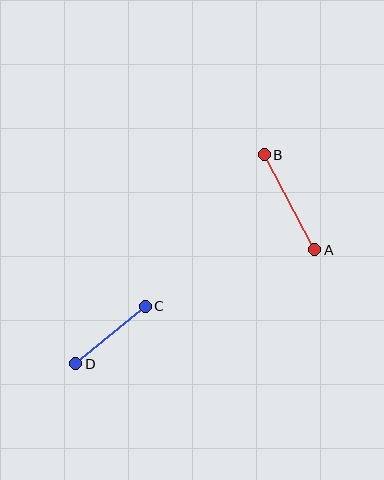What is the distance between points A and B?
The distance is approximately 108 pixels.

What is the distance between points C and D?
The distance is approximately 90 pixels.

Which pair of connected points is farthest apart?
Points A and B are farthest apart.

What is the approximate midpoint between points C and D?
The midpoint is at approximately (110, 335) pixels.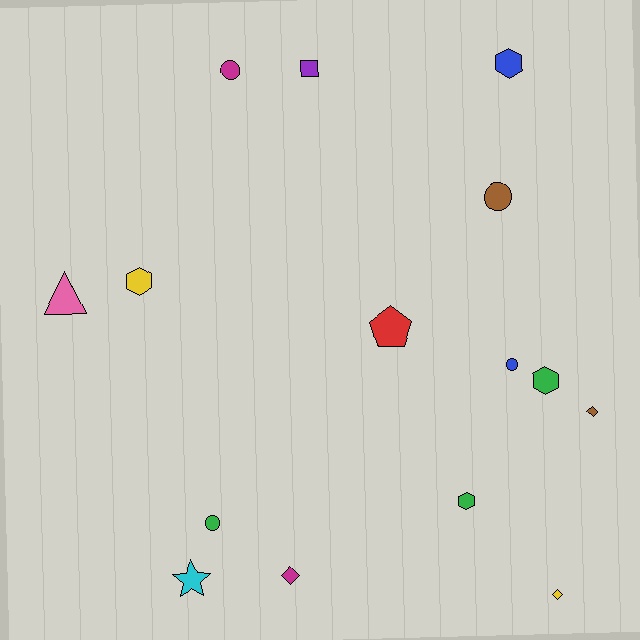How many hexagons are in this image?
There are 4 hexagons.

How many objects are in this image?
There are 15 objects.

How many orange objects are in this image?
There are no orange objects.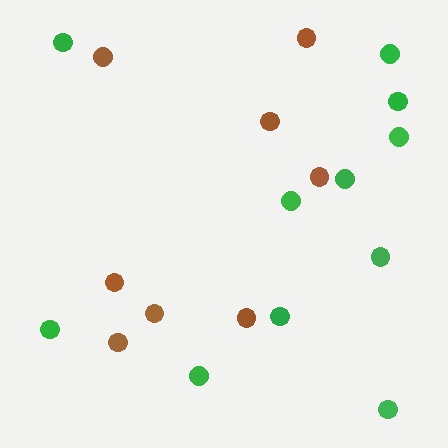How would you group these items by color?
There are 2 groups: one group of green circles (11) and one group of brown circles (8).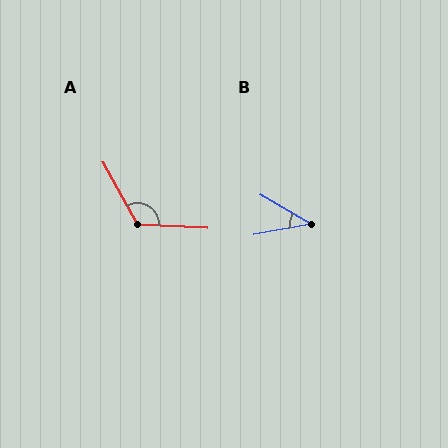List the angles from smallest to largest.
B (41°), A (122°).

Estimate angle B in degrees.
Approximately 41 degrees.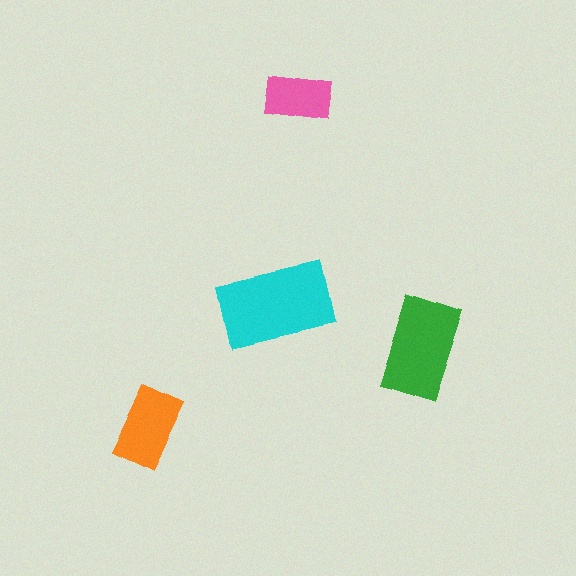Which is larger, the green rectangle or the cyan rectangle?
The cyan one.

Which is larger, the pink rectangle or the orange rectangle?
The orange one.